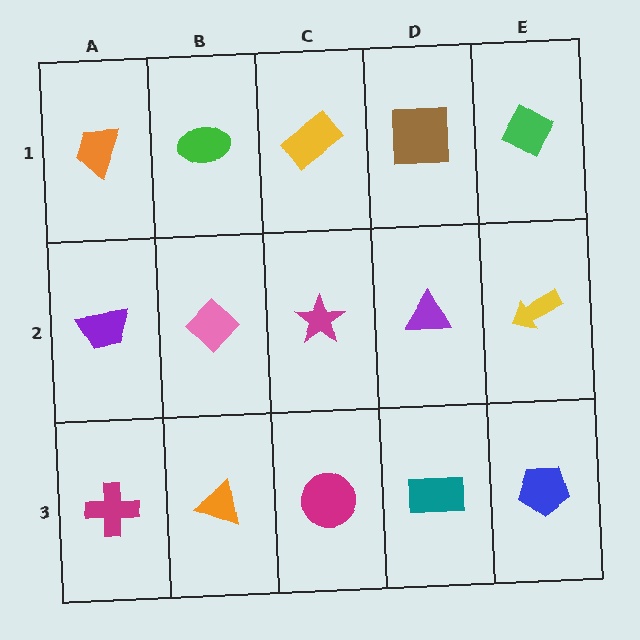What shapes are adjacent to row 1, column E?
A yellow arrow (row 2, column E), a brown square (row 1, column D).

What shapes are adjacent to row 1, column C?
A magenta star (row 2, column C), a green ellipse (row 1, column B), a brown square (row 1, column D).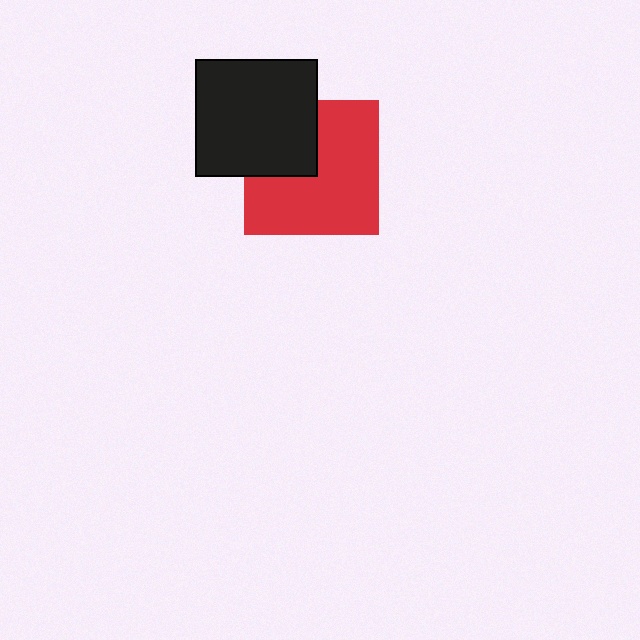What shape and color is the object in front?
The object in front is a black rectangle.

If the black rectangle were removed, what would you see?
You would see the complete red square.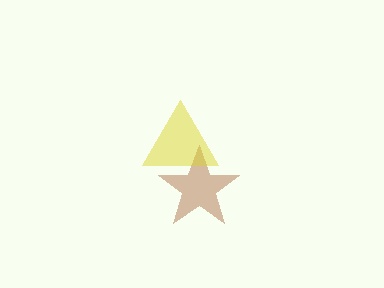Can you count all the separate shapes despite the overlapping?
Yes, there are 2 separate shapes.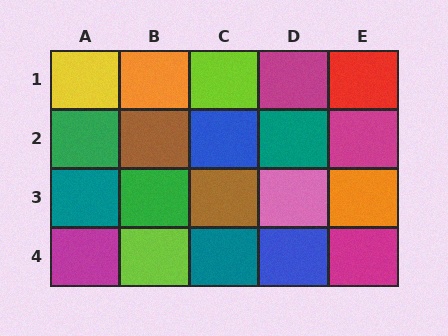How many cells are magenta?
4 cells are magenta.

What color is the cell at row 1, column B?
Orange.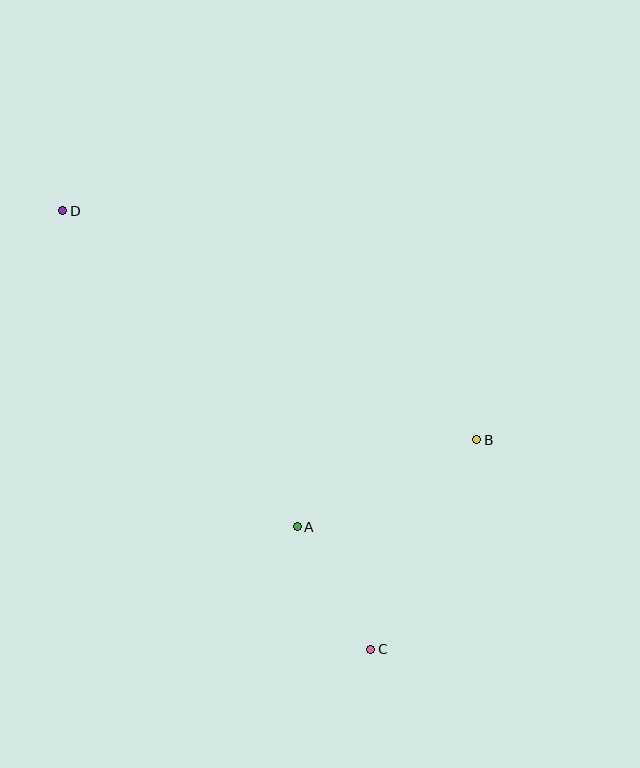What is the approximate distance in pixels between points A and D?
The distance between A and D is approximately 393 pixels.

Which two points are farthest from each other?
Points C and D are farthest from each other.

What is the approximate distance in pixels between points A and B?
The distance between A and B is approximately 200 pixels.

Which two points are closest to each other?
Points A and C are closest to each other.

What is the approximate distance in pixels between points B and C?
The distance between B and C is approximately 235 pixels.